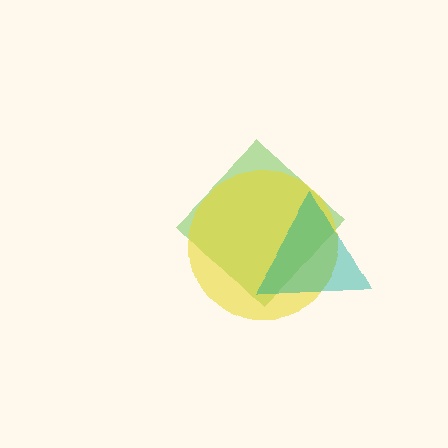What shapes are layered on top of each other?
The layered shapes are: a lime diamond, a yellow circle, a teal triangle.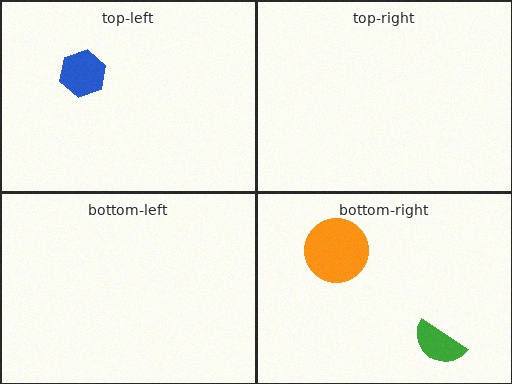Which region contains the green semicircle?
The bottom-right region.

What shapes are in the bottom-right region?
The green semicircle, the orange circle.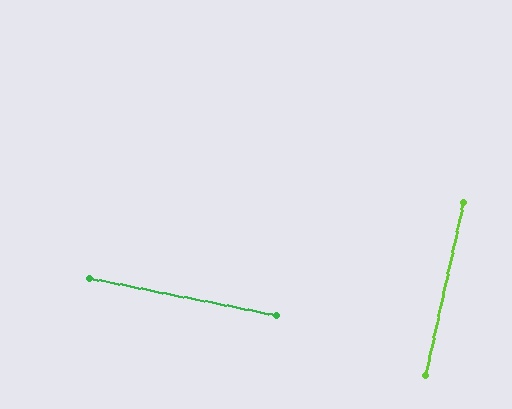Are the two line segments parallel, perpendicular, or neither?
Perpendicular — they meet at approximately 89°.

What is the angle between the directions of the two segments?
Approximately 89 degrees.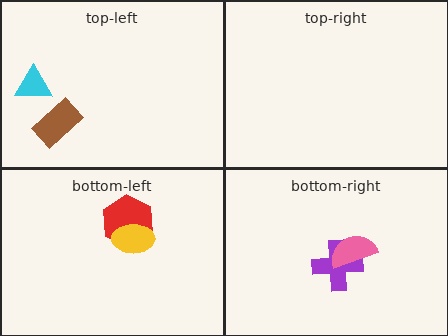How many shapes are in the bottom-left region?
2.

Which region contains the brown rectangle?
The top-left region.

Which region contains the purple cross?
The bottom-right region.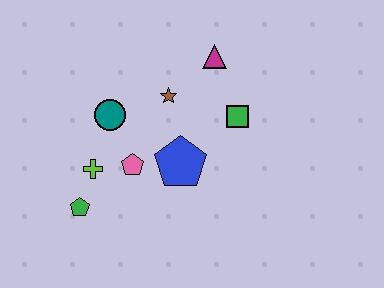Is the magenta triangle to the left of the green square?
Yes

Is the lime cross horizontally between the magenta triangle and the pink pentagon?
No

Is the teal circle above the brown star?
No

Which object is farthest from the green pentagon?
The magenta triangle is farthest from the green pentagon.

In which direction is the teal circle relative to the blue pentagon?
The teal circle is to the left of the blue pentagon.